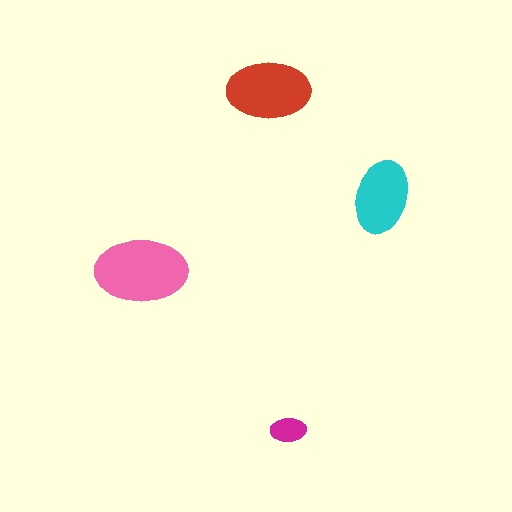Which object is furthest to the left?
The pink ellipse is leftmost.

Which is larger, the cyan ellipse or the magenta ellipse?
The cyan one.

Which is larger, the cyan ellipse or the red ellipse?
The red one.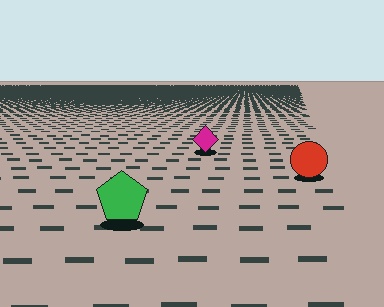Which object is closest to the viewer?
The green pentagon is closest. The texture marks near it are larger and more spread out.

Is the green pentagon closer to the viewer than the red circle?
Yes. The green pentagon is closer — you can tell from the texture gradient: the ground texture is coarser near it.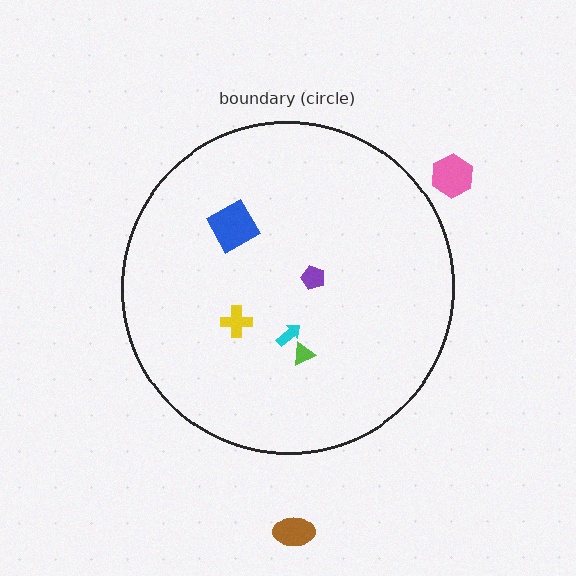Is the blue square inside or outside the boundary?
Inside.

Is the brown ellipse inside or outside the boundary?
Outside.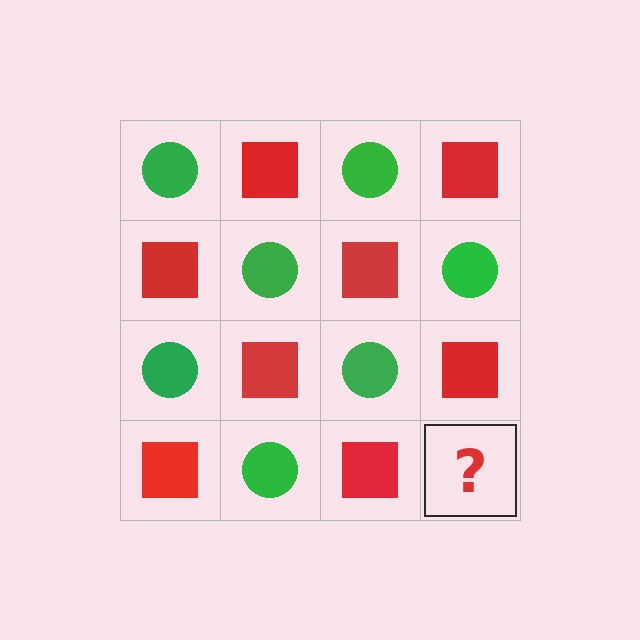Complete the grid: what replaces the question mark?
The question mark should be replaced with a green circle.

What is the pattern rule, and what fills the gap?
The rule is that it alternates green circle and red square in a checkerboard pattern. The gap should be filled with a green circle.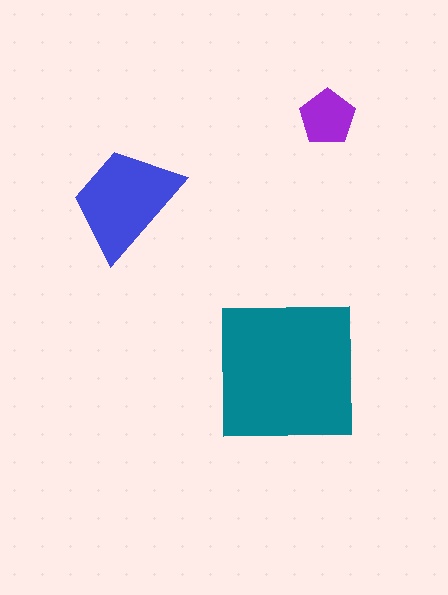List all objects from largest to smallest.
The teal square, the blue trapezoid, the purple pentagon.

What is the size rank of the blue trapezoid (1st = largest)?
2nd.